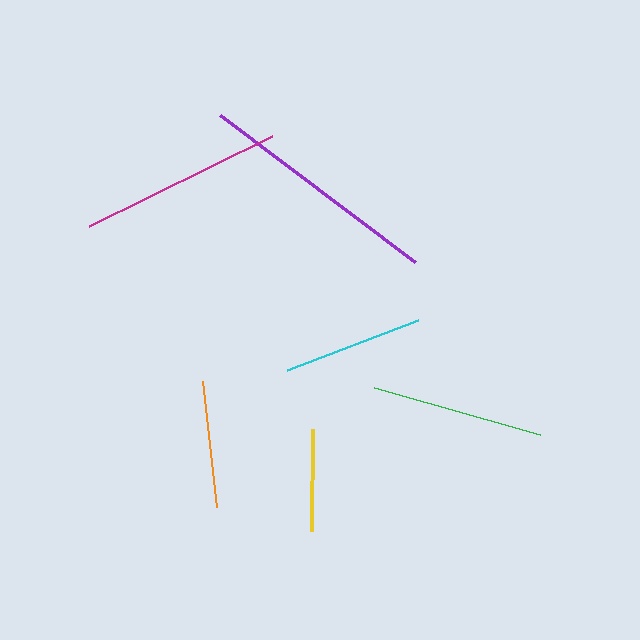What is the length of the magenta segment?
The magenta segment is approximately 204 pixels long.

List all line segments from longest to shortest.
From longest to shortest: purple, magenta, green, cyan, orange, yellow.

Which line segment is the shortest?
The yellow line is the shortest at approximately 102 pixels.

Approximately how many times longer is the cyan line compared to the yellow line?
The cyan line is approximately 1.4 times the length of the yellow line.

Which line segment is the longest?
The purple line is the longest at approximately 245 pixels.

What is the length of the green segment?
The green segment is approximately 173 pixels long.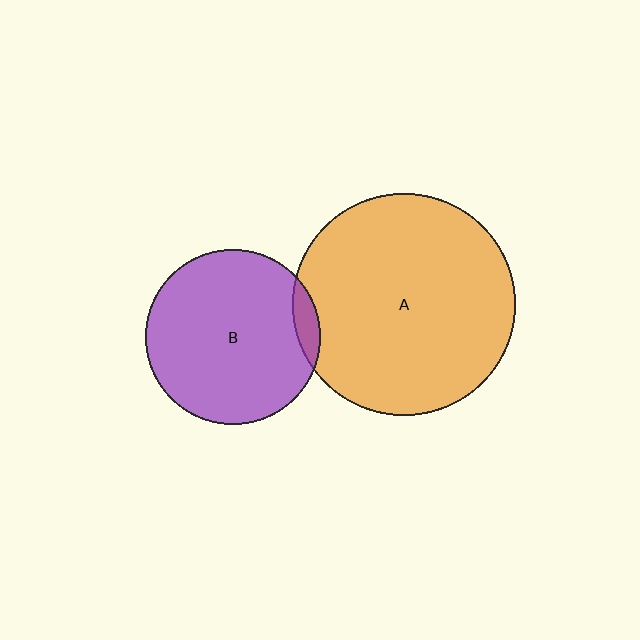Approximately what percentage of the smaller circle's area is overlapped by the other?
Approximately 5%.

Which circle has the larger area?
Circle A (orange).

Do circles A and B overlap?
Yes.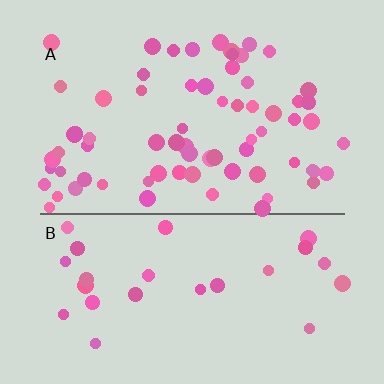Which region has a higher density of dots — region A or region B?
A (the top).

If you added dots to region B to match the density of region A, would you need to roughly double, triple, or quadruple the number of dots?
Approximately triple.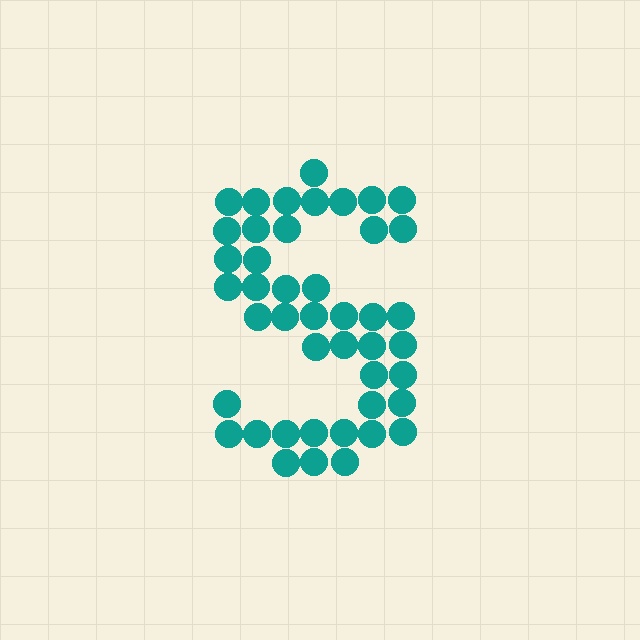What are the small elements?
The small elements are circles.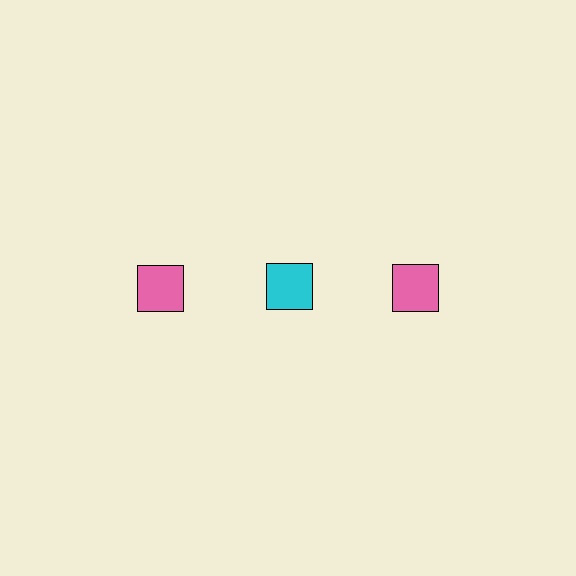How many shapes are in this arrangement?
There are 3 shapes arranged in a grid pattern.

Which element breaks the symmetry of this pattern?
The cyan square in the top row, second from left column breaks the symmetry. All other shapes are pink squares.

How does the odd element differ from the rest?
It has a different color: cyan instead of pink.